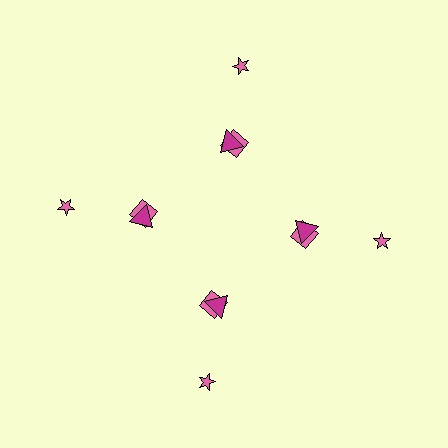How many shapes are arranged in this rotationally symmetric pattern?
There are 12 shapes, arranged in 4 groups of 3.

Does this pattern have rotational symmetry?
Yes, this pattern has 4-fold rotational symmetry. It looks the same after rotating 90 degrees around the center.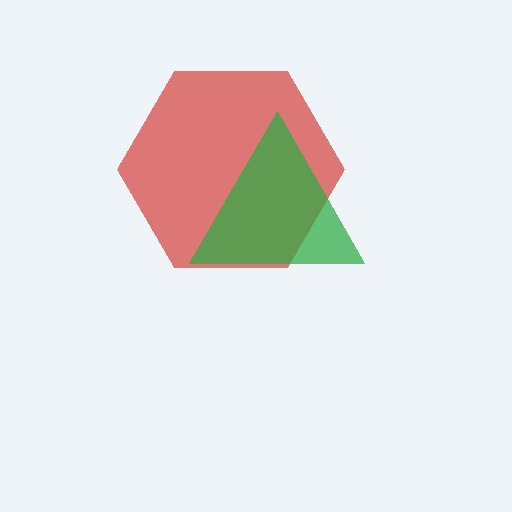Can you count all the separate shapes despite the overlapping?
Yes, there are 2 separate shapes.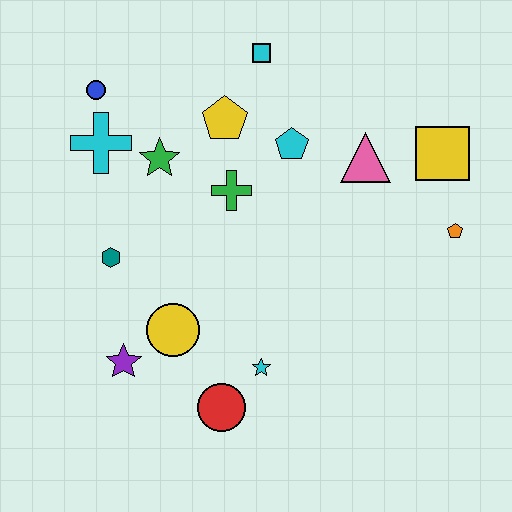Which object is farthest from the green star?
The orange pentagon is farthest from the green star.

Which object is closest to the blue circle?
The cyan cross is closest to the blue circle.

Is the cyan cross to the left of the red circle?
Yes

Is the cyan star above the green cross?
No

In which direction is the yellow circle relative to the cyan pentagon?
The yellow circle is below the cyan pentagon.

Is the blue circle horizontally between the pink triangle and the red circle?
No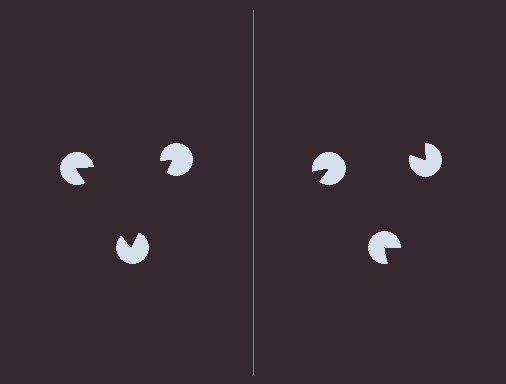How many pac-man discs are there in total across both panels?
6 — 3 on each side.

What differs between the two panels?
The pac-man discs are positioned identically on both sides; only the wedge orientations differ. On the left they align to a triangle; on the right they are misaligned.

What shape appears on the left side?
An illusory triangle.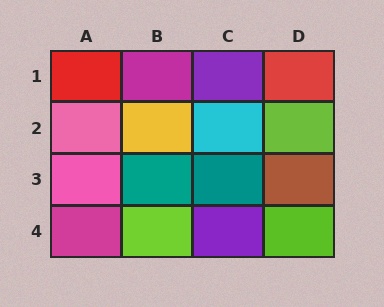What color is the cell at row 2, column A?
Pink.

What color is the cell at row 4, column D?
Lime.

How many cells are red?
2 cells are red.